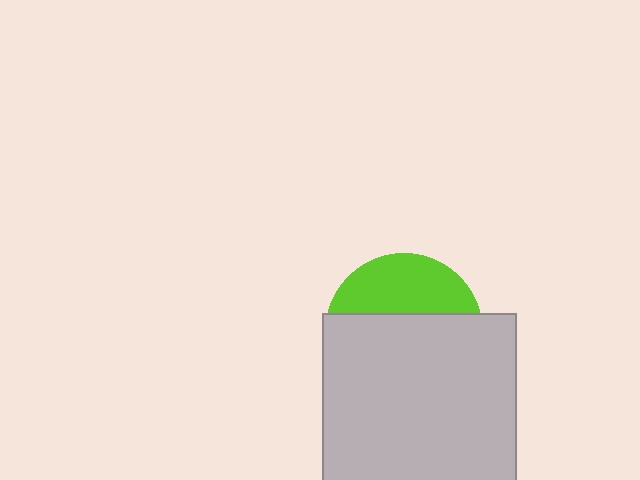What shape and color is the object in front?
The object in front is a light gray square.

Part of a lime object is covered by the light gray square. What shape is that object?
It is a circle.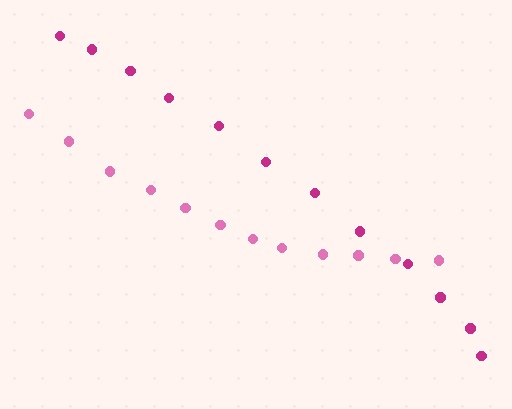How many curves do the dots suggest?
There are 2 distinct paths.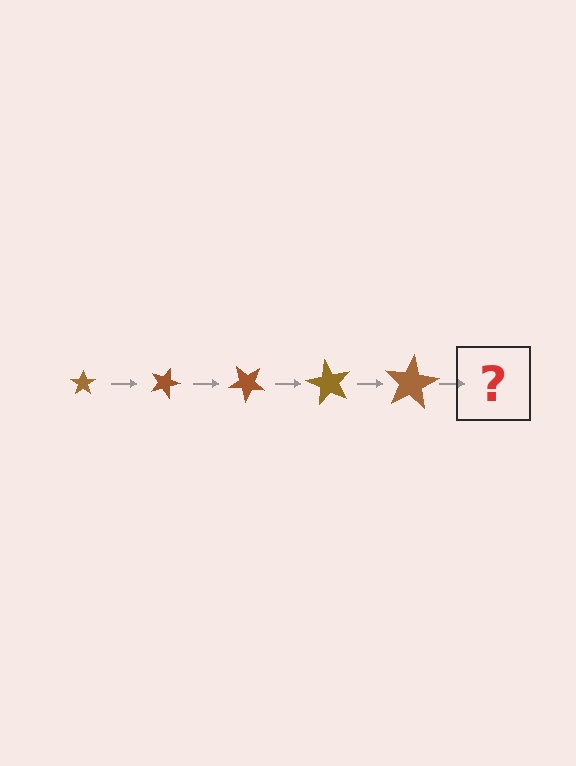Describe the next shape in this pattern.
It should be a star, larger than the previous one and rotated 100 degrees from the start.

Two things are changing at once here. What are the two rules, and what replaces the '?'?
The two rules are that the star grows larger each step and it rotates 20 degrees each step. The '?' should be a star, larger than the previous one and rotated 100 degrees from the start.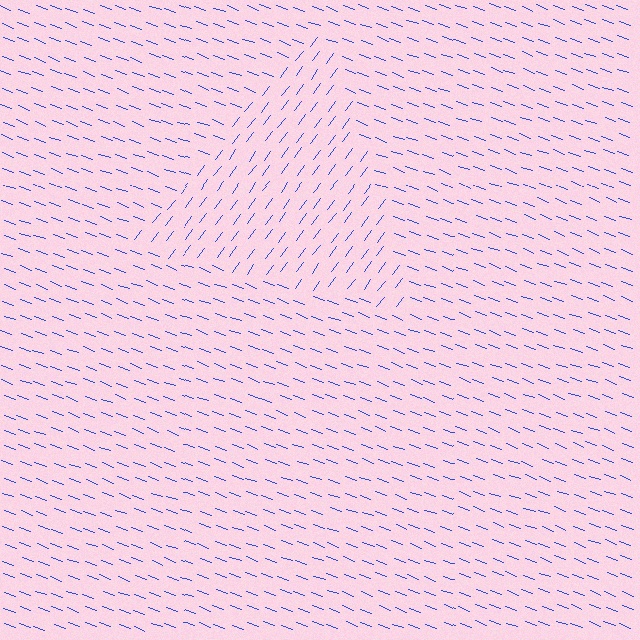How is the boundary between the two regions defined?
The boundary is defined purely by a change in line orientation (approximately 73 degrees difference). All lines are the same color and thickness.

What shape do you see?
I see a triangle.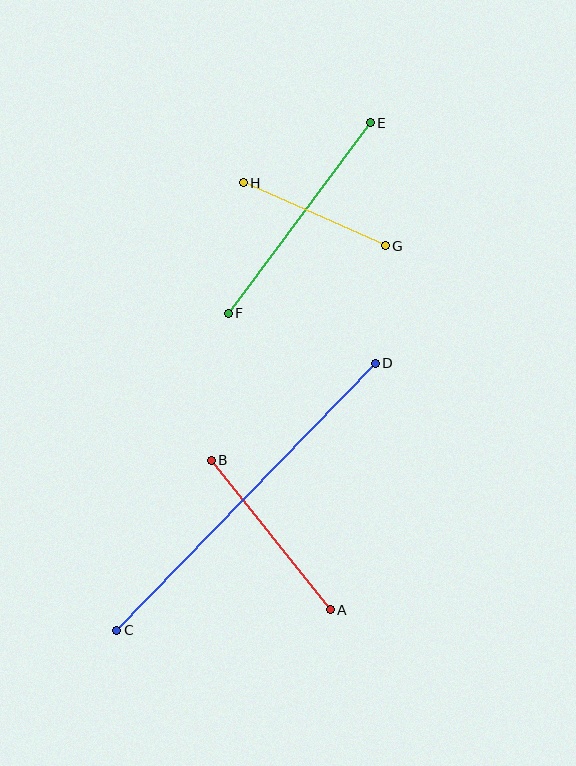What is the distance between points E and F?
The distance is approximately 238 pixels.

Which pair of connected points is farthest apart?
Points C and D are farthest apart.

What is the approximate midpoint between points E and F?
The midpoint is at approximately (299, 218) pixels.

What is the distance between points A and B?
The distance is approximately 191 pixels.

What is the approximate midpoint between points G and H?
The midpoint is at approximately (314, 214) pixels.